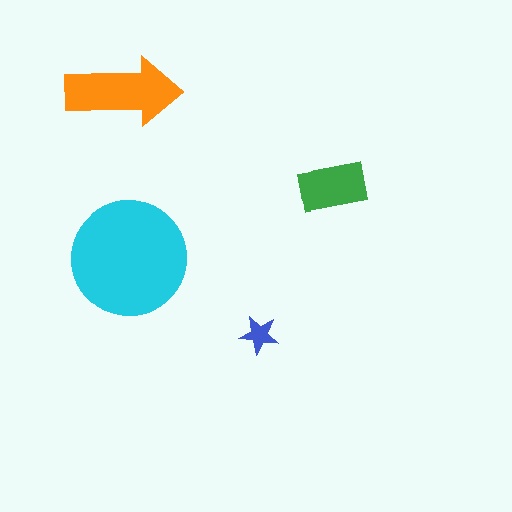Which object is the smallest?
The blue star.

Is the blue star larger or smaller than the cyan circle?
Smaller.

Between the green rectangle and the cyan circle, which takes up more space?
The cyan circle.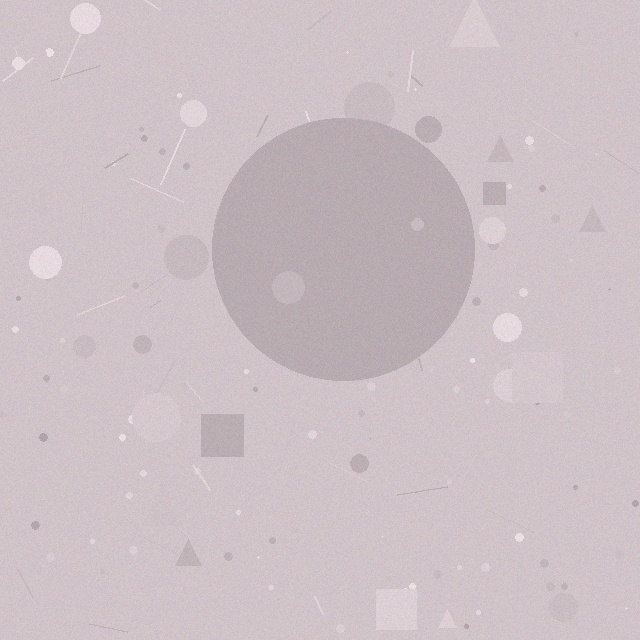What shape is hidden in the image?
A circle is hidden in the image.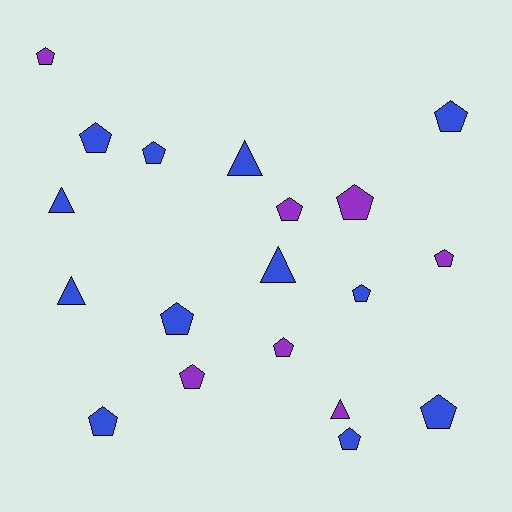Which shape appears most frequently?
Pentagon, with 14 objects.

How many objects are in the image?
There are 19 objects.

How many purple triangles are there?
There is 1 purple triangle.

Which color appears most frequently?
Blue, with 12 objects.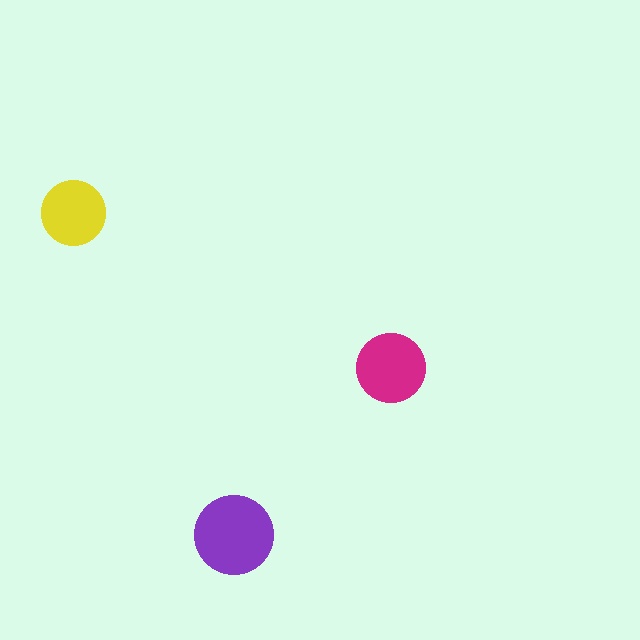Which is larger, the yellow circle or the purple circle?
The purple one.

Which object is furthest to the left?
The yellow circle is leftmost.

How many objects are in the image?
There are 3 objects in the image.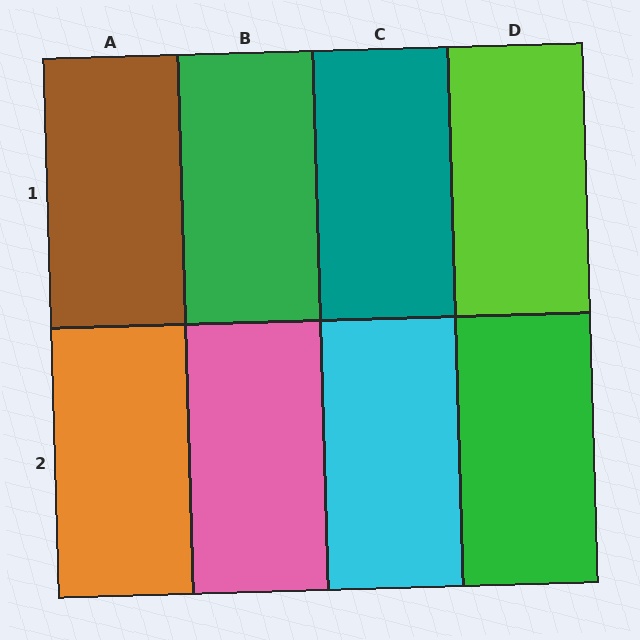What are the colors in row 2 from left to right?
Orange, pink, cyan, green.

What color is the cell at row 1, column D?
Lime.